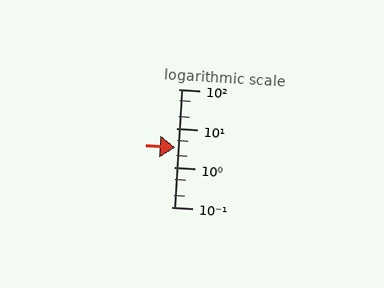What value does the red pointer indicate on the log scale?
The pointer indicates approximately 3.3.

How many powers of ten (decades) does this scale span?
The scale spans 3 decades, from 0.1 to 100.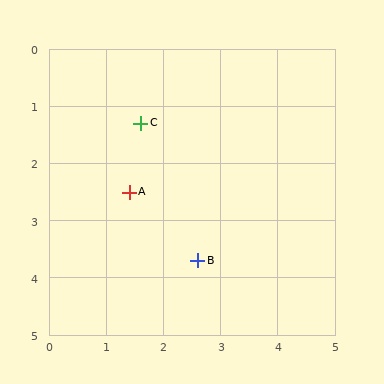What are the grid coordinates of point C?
Point C is at approximately (1.6, 1.3).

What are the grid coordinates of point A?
Point A is at approximately (1.4, 2.5).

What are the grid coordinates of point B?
Point B is at approximately (2.6, 3.7).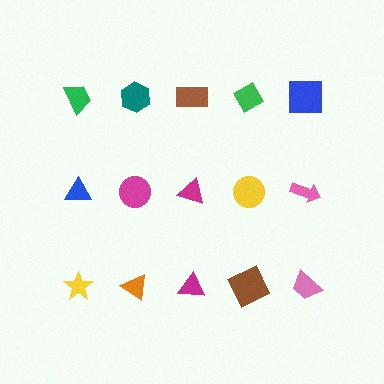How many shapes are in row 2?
5 shapes.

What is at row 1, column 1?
A green trapezoid.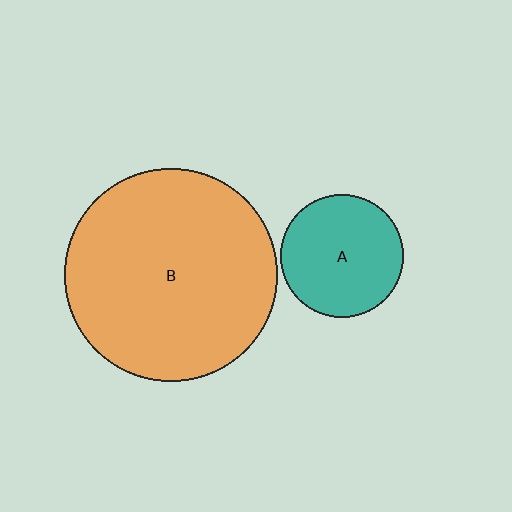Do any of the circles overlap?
No, none of the circles overlap.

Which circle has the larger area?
Circle B (orange).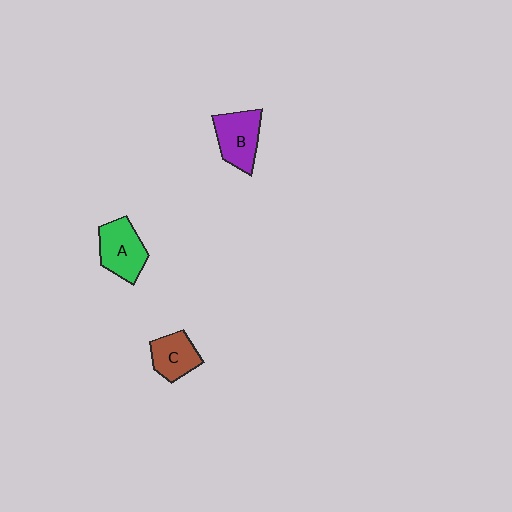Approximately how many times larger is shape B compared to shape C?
Approximately 1.2 times.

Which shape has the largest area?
Shape A (green).